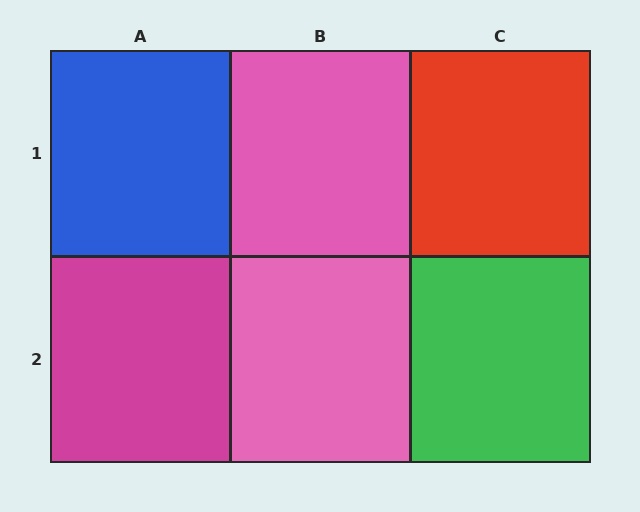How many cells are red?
1 cell is red.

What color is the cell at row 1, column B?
Pink.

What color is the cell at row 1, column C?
Red.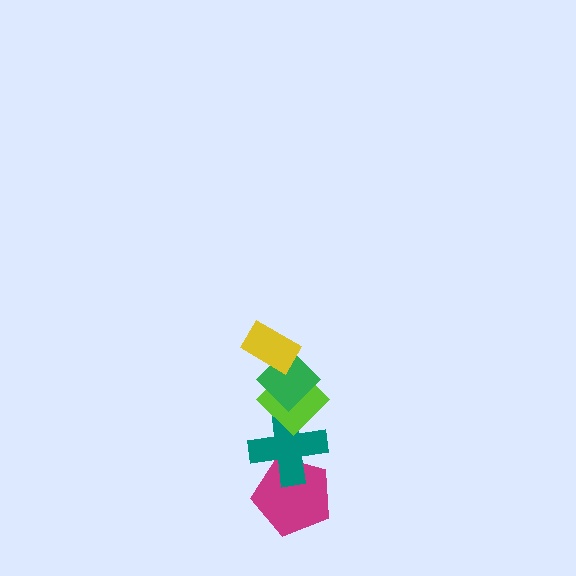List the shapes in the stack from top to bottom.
From top to bottom: the yellow rectangle, the green diamond, the lime diamond, the teal cross, the magenta pentagon.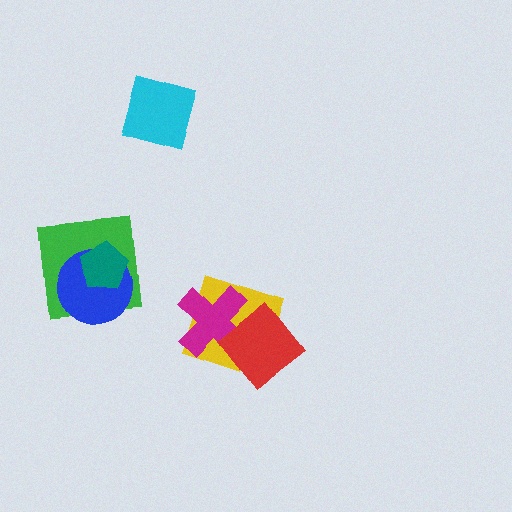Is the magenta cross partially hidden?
Yes, it is partially covered by another shape.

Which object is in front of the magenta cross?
The red diamond is in front of the magenta cross.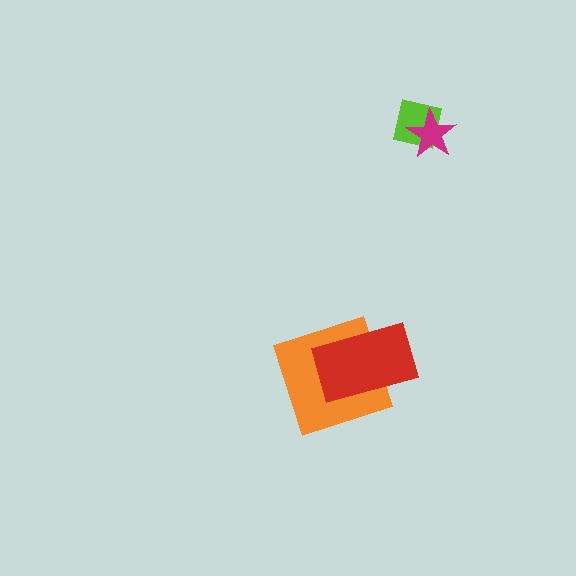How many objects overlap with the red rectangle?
1 object overlaps with the red rectangle.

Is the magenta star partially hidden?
No, no other shape covers it.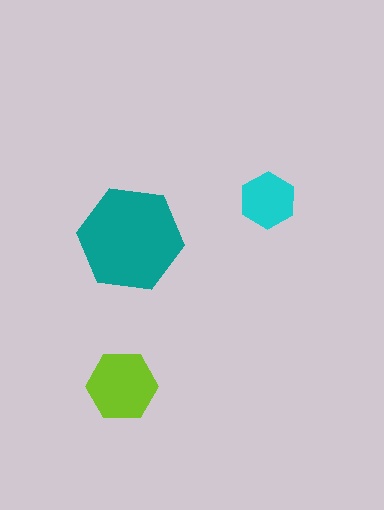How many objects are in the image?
There are 3 objects in the image.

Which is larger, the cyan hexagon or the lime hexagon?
The lime one.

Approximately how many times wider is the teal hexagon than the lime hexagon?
About 1.5 times wider.